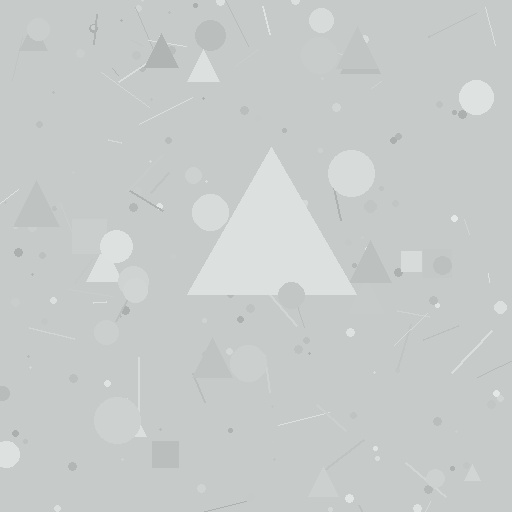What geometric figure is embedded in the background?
A triangle is embedded in the background.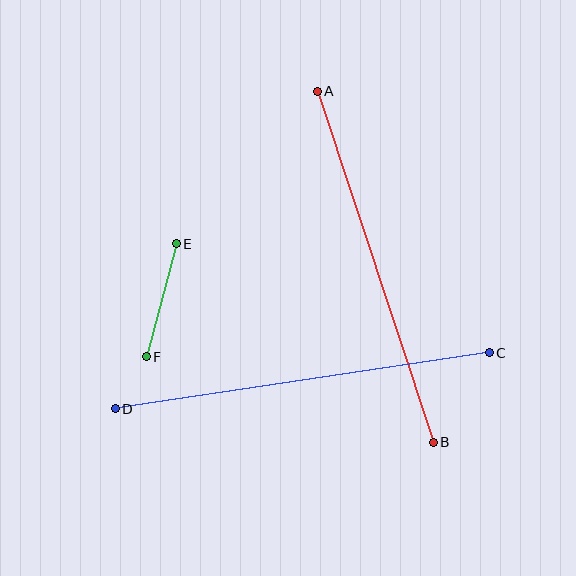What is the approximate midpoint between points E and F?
The midpoint is at approximately (161, 300) pixels.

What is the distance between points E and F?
The distance is approximately 117 pixels.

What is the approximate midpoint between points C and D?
The midpoint is at approximately (302, 381) pixels.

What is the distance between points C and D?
The distance is approximately 378 pixels.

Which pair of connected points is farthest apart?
Points C and D are farthest apart.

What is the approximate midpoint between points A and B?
The midpoint is at approximately (375, 267) pixels.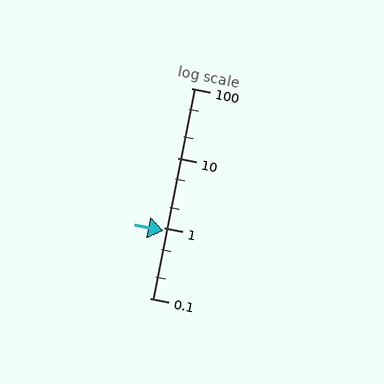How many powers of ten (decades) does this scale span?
The scale spans 3 decades, from 0.1 to 100.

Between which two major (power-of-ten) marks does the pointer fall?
The pointer is between 0.1 and 1.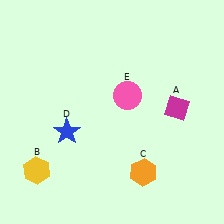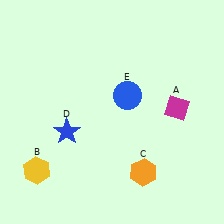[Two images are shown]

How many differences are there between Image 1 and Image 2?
There is 1 difference between the two images.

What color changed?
The circle (E) changed from pink in Image 1 to blue in Image 2.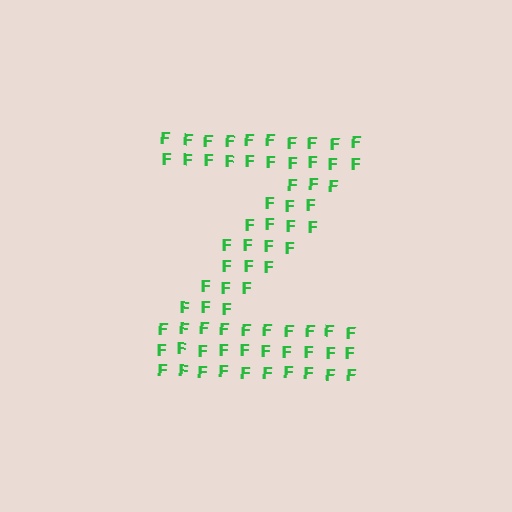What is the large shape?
The large shape is the letter Z.